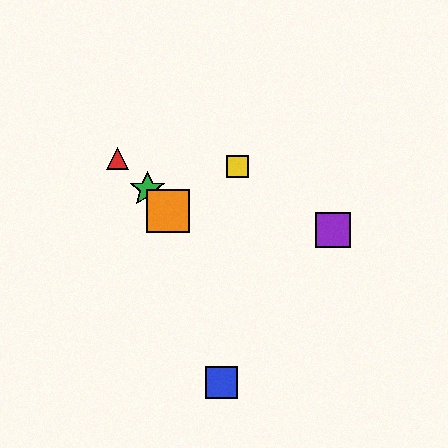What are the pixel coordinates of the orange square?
The orange square is at (168, 211).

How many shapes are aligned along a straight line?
3 shapes (the red triangle, the green star, the orange square) are aligned along a straight line.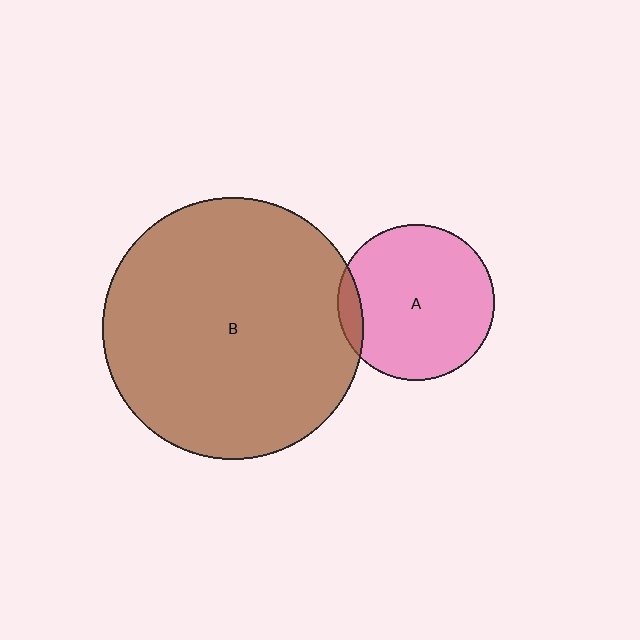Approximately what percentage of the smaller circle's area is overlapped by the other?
Approximately 10%.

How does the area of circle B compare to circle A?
Approximately 2.8 times.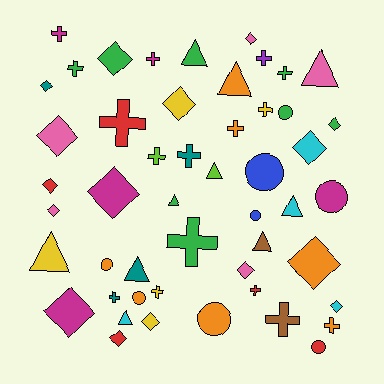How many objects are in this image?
There are 50 objects.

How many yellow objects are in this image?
There are 5 yellow objects.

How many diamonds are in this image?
There are 16 diamonds.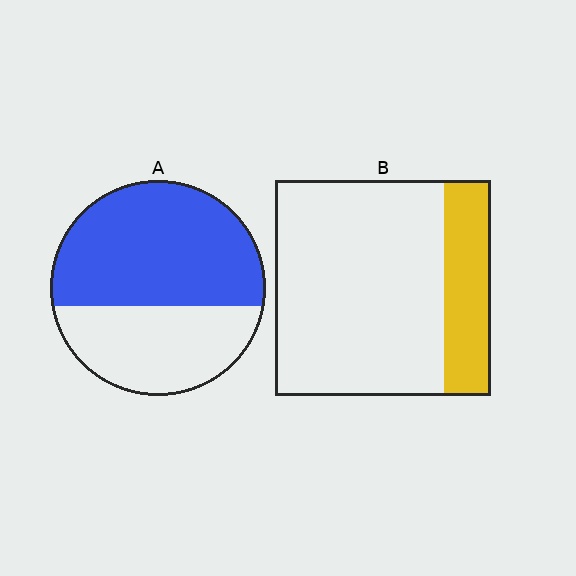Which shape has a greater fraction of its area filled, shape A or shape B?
Shape A.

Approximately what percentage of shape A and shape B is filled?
A is approximately 60% and B is approximately 20%.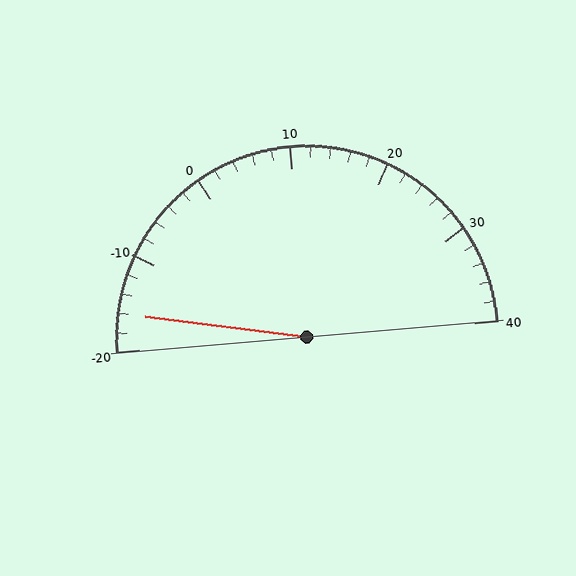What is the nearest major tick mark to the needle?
The nearest major tick mark is -20.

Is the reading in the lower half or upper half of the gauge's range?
The reading is in the lower half of the range (-20 to 40).